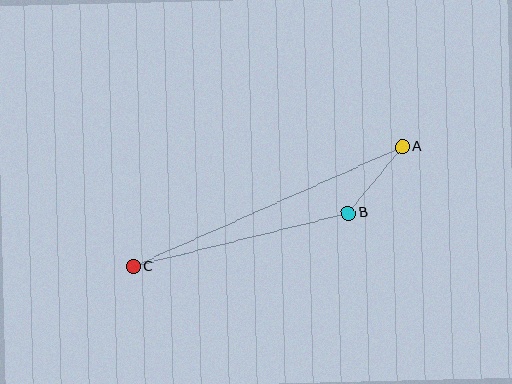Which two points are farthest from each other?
Points A and C are farthest from each other.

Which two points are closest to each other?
Points A and B are closest to each other.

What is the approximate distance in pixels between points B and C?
The distance between B and C is approximately 222 pixels.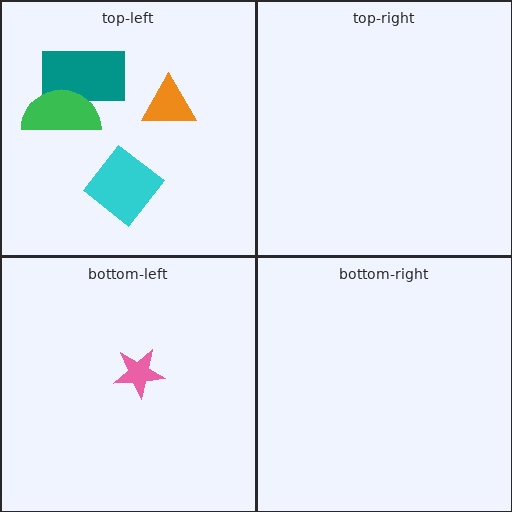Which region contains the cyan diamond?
The top-left region.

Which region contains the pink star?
The bottom-left region.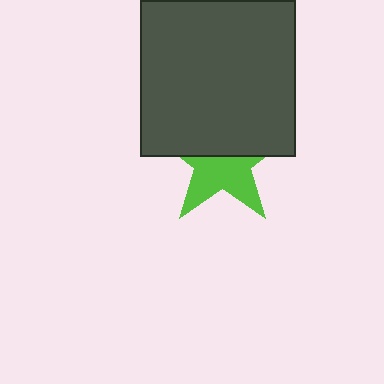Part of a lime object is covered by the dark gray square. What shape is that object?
It is a star.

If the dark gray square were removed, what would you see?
You would see the complete lime star.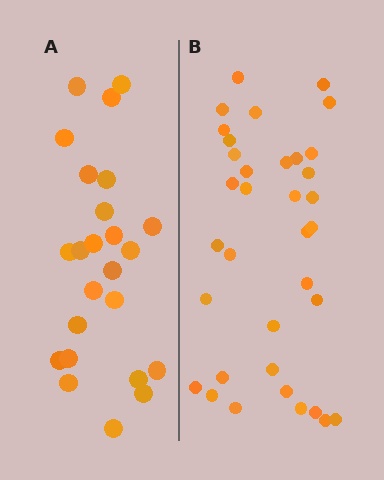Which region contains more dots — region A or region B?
Region B (the right region) has more dots.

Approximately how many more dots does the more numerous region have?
Region B has roughly 12 or so more dots than region A.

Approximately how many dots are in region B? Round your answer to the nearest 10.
About 40 dots. (The exact count is 35, which rounds to 40.)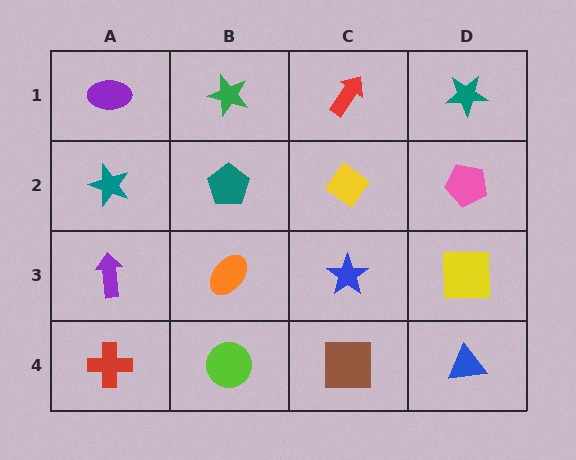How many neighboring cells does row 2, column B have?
4.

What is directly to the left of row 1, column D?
A red arrow.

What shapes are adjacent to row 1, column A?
A teal star (row 2, column A), a green star (row 1, column B).